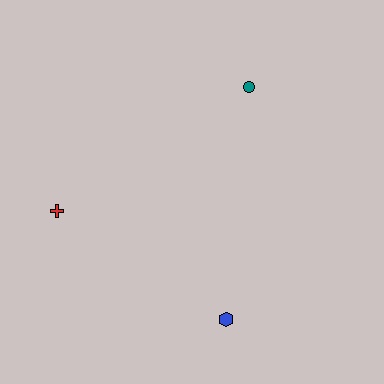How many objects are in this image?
There are 3 objects.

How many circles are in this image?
There is 1 circle.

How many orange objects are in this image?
There are no orange objects.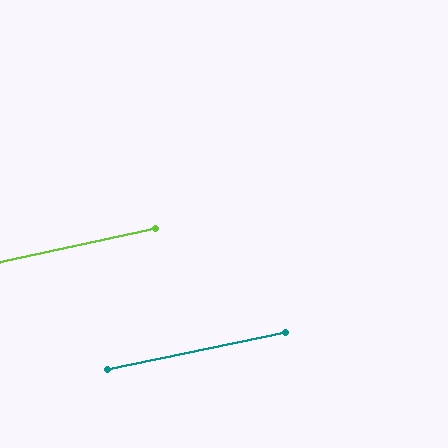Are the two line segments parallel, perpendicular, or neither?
Parallel — their directions differ by only 0.1°.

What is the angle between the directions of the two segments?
Approximately 0 degrees.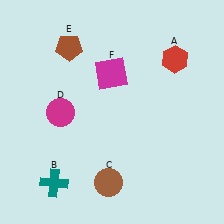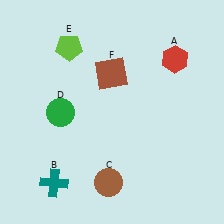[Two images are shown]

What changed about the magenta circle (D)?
In Image 1, D is magenta. In Image 2, it changed to green.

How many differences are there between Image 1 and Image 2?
There are 3 differences between the two images.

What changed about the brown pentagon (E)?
In Image 1, E is brown. In Image 2, it changed to lime.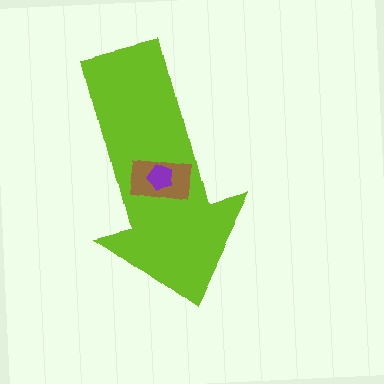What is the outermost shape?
The lime arrow.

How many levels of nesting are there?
3.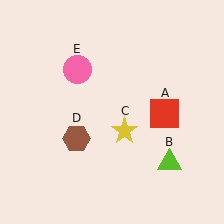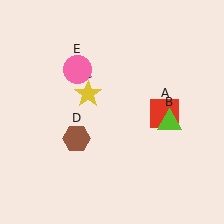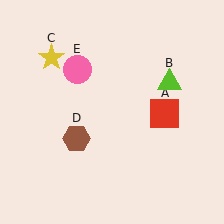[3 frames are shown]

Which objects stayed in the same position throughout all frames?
Red square (object A) and brown hexagon (object D) and pink circle (object E) remained stationary.